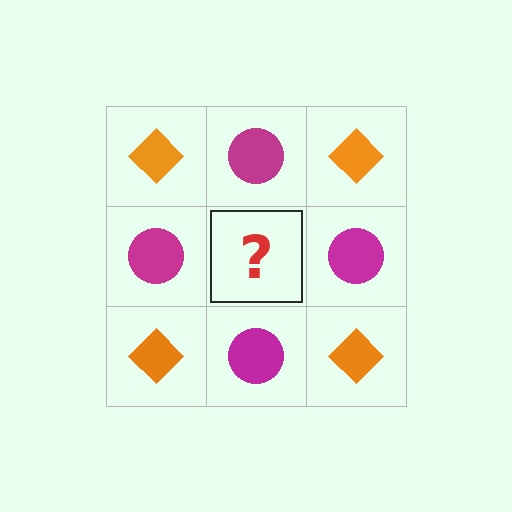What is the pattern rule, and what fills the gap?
The rule is that it alternates orange diamond and magenta circle in a checkerboard pattern. The gap should be filled with an orange diamond.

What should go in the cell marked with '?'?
The missing cell should contain an orange diamond.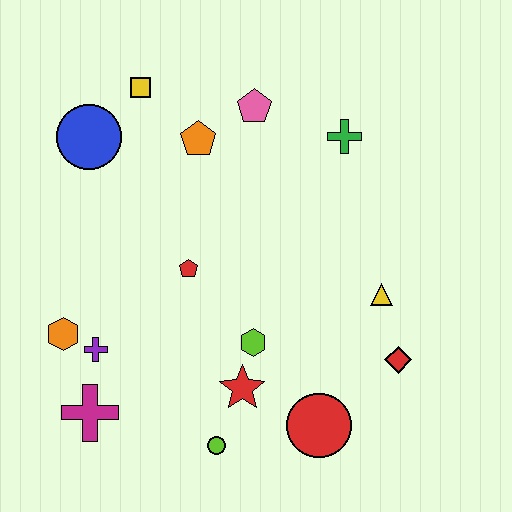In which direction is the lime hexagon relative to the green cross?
The lime hexagon is below the green cross.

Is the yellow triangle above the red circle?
Yes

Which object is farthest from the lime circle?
The yellow square is farthest from the lime circle.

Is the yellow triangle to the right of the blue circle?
Yes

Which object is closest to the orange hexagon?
The purple cross is closest to the orange hexagon.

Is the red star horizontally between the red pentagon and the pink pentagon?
Yes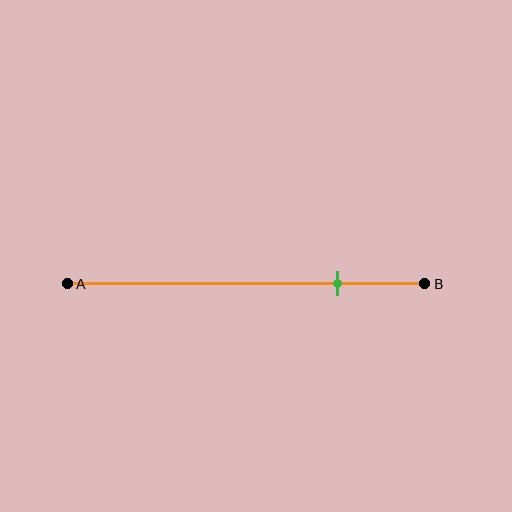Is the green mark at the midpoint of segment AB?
No, the mark is at about 75% from A, not at the 50% midpoint.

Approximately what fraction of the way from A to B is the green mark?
The green mark is approximately 75% of the way from A to B.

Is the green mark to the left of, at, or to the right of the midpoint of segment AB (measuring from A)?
The green mark is to the right of the midpoint of segment AB.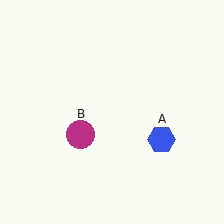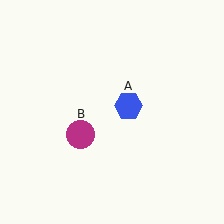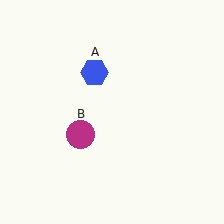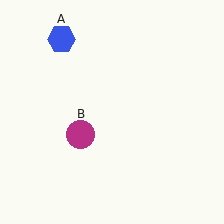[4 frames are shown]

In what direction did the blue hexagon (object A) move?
The blue hexagon (object A) moved up and to the left.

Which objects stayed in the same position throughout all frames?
Magenta circle (object B) remained stationary.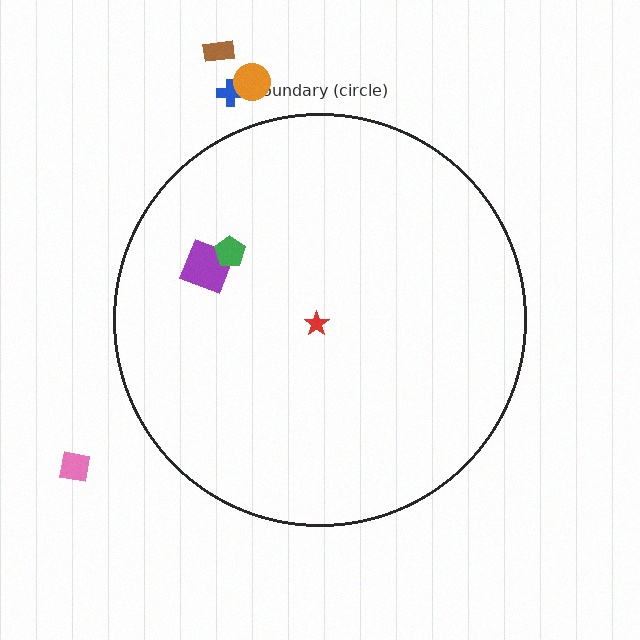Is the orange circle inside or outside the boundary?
Outside.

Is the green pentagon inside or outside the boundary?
Inside.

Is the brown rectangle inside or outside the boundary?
Outside.